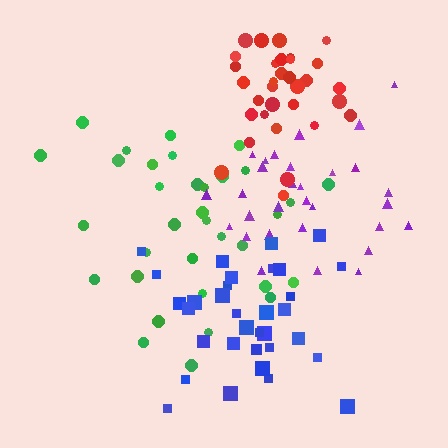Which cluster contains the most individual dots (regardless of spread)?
Green (34).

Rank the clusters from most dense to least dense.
red, blue, purple, green.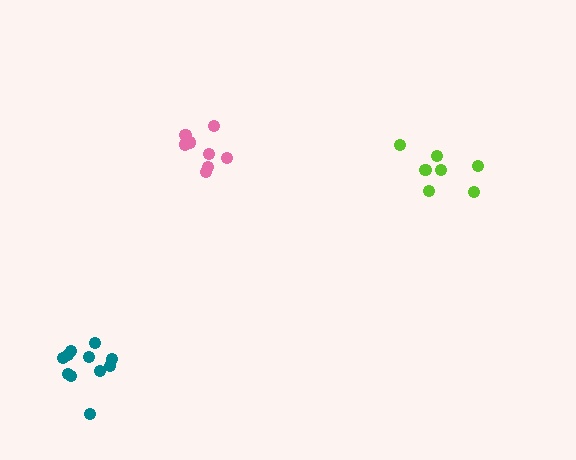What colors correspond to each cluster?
The clusters are colored: pink, teal, lime.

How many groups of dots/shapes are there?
There are 3 groups.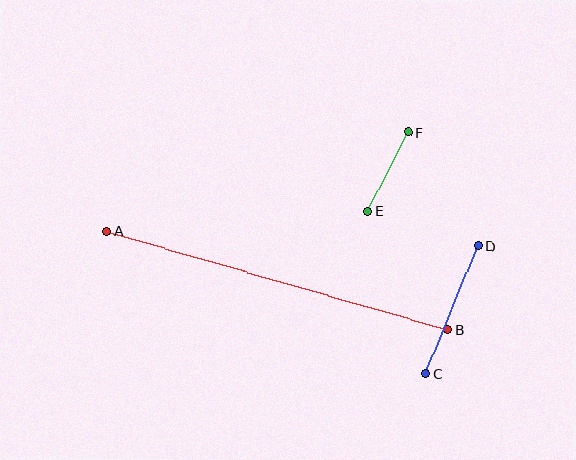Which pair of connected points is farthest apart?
Points A and B are farthest apart.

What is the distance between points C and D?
The distance is approximately 137 pixels.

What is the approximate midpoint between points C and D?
The midpoint is at approximately (452, 310) pixels.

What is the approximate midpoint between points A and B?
The midpoint is at approximately (277, 280) pixels.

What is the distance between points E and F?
The distance is approximately 88 pixels.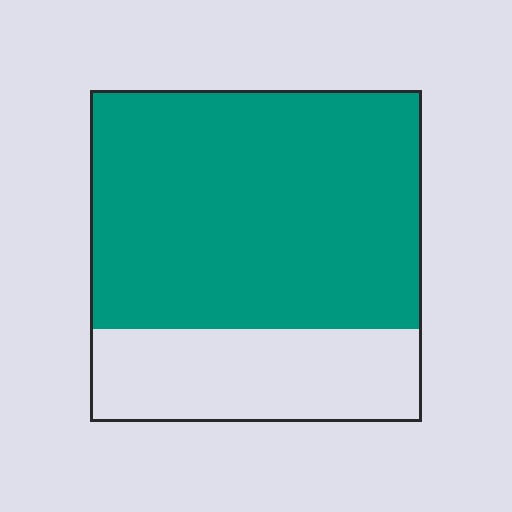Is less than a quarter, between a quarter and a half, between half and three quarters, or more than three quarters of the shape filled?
Between half and three quarters.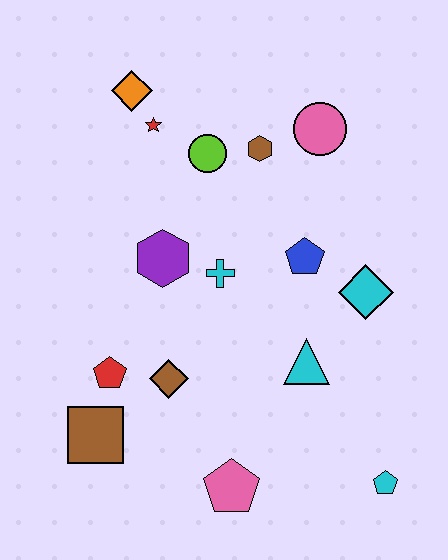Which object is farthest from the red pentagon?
The pink circle is farthest from the red pentagon.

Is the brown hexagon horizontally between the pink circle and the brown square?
Yes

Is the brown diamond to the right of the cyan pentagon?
No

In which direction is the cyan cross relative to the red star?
The cyan cross is below the red star.